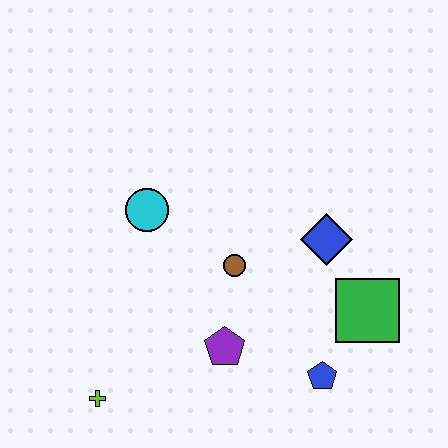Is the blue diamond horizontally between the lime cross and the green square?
Yes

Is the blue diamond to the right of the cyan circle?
Yes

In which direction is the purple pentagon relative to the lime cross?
The purple pentagon is to the right of the lime cross.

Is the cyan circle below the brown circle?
No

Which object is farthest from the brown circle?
The lime cross is farthest from the brown circle.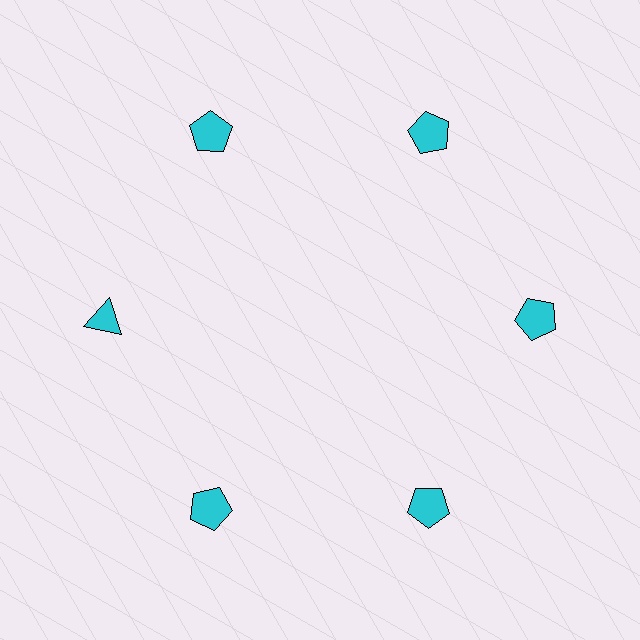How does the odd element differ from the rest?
It has a different shape: triangle instead of pentagon.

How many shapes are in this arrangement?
There are 6 shapes arranged in a ring pattern.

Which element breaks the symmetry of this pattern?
The cyan triangle at roughly the 9 o'clock position breaks the symmetry. All other shapes are cyan pentagons.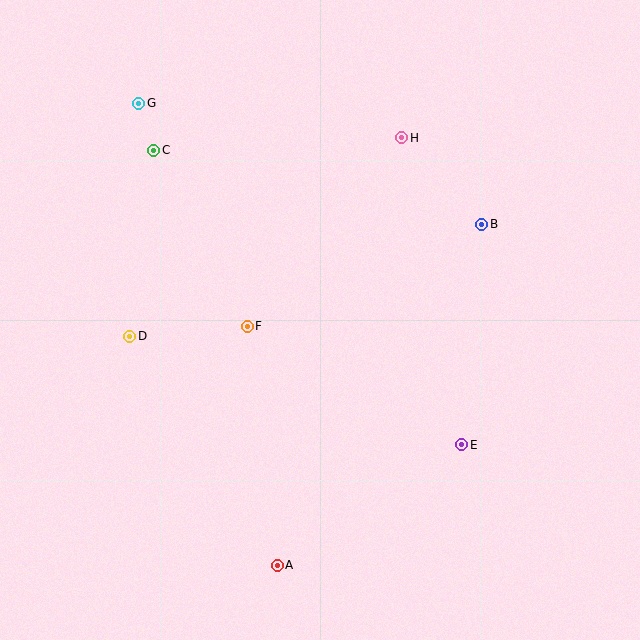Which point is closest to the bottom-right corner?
Point E is closest to the bottom-right corner.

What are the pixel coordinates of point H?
Point H is at (402, 138).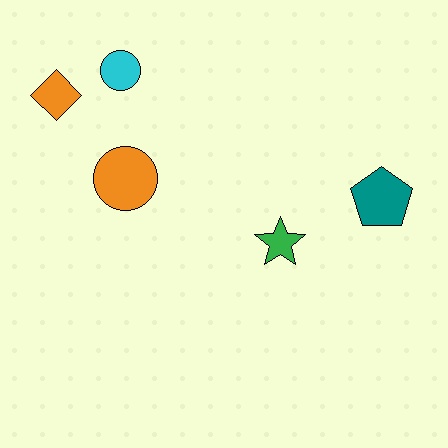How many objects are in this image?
There are 5 objects.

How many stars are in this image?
There is 1 star.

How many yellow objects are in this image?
There are no yellow objects.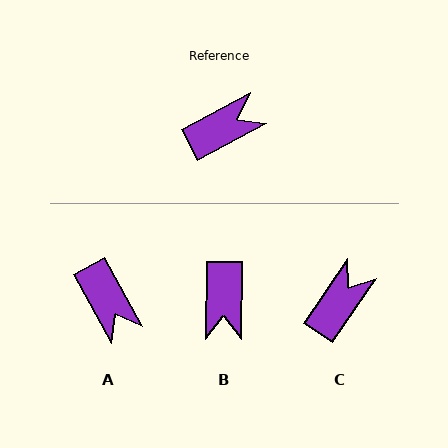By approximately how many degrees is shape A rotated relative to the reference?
Approximately 90 degrees clockwise.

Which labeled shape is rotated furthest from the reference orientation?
B, about 119 degrees away.